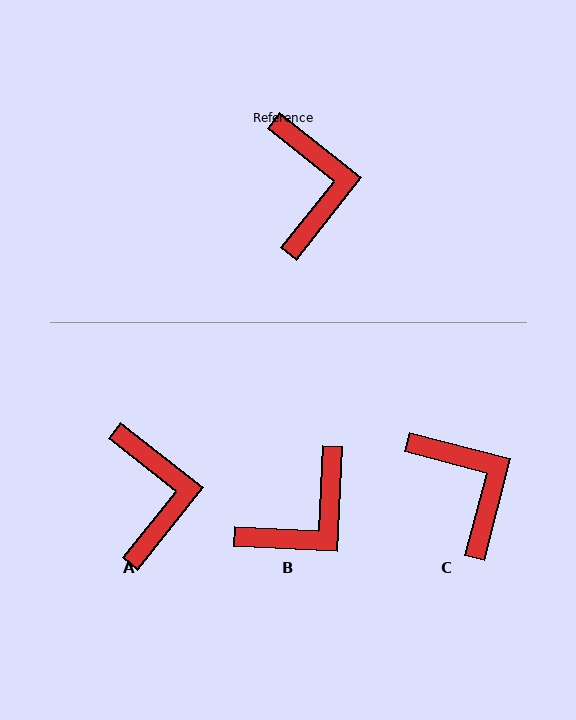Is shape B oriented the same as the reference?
No, it is off by about 54 degrees.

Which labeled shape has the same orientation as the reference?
A.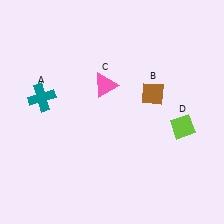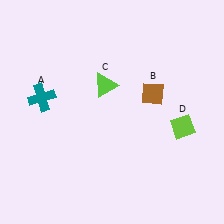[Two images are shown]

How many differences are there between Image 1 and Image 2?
There is 1 difference between the two images.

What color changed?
The triangle (C) changed from pink in Image 1 to lime in Image 2.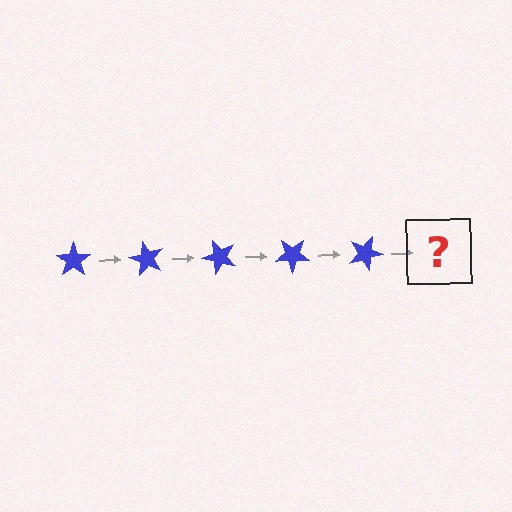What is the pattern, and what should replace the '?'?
The pattern is that the star rotates 60 degrees each step. The '?' should be a blue star rotated 300 degrees.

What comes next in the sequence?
The next element should be a blue star rotated 300 degrees.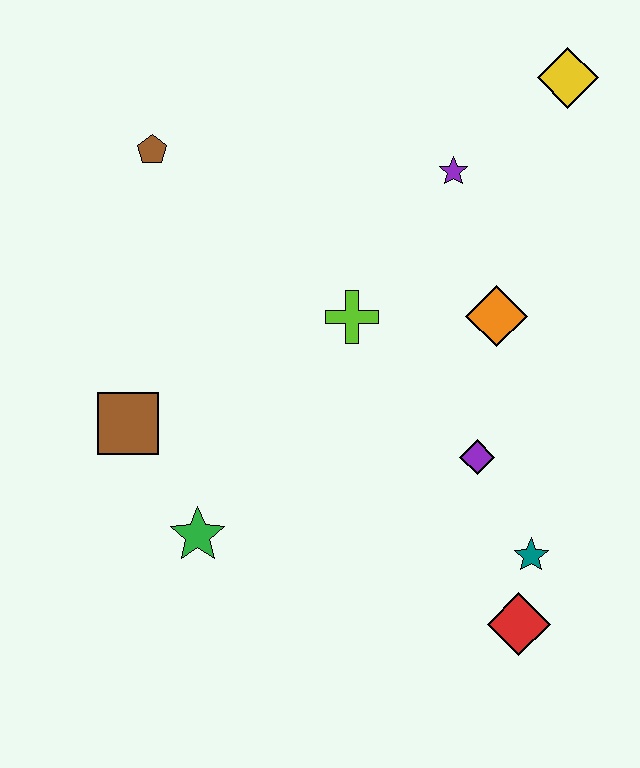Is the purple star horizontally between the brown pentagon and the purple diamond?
Yes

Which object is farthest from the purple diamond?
The brown pentagon is farthest from the purple diamond.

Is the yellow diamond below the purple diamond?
No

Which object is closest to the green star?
The brown square is closest to the green star.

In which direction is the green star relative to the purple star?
The green star is below the purple star.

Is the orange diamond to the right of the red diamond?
No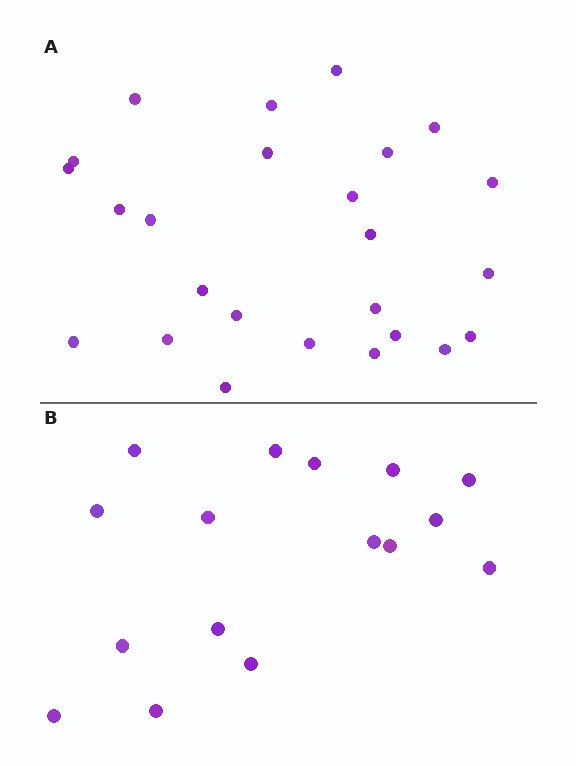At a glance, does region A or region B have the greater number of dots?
Region A (the top region) has more dots.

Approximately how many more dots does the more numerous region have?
Region A has roughly 8 or so more dots than region B.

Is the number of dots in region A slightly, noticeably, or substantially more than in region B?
Region A has substantially more. The ratio is roughly 1.6 to 1.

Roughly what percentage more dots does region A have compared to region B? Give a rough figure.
About 55% more.